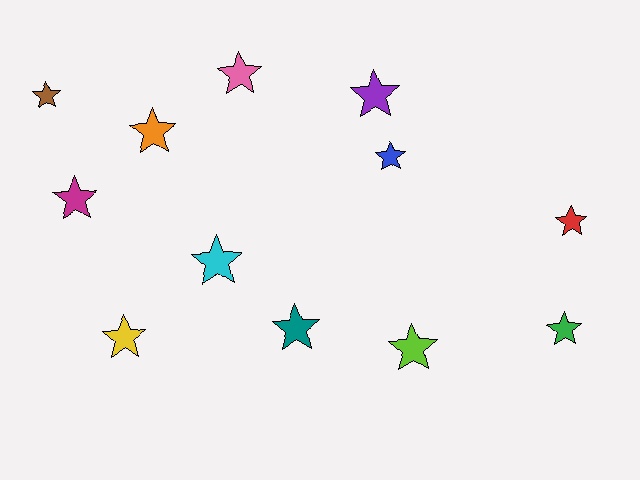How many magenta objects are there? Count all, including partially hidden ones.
There is 1 magenta object.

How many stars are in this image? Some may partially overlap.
There are 12 stars.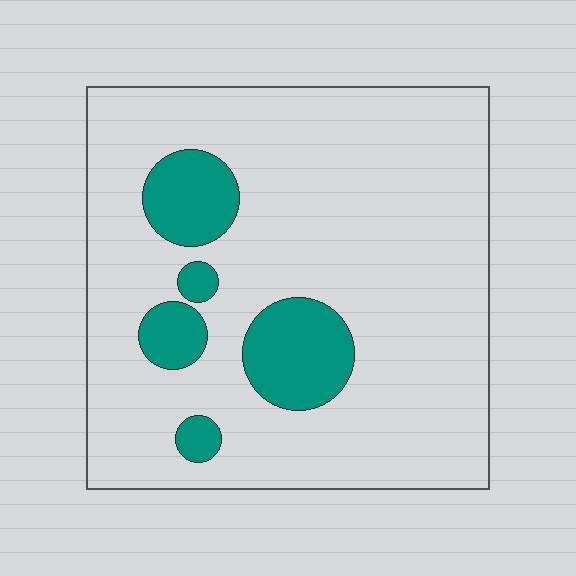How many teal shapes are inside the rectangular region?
5.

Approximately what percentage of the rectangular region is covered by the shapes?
Approximately 15%.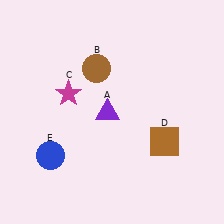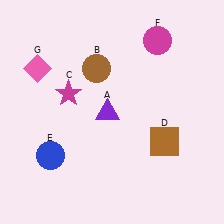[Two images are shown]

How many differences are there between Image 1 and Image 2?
There are 2 differences between the two images.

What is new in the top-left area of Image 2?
A pink diamond (G) was added in the top-left area of Image 2.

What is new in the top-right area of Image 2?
A magenta circle (F) was added in the top-right area of Image 2.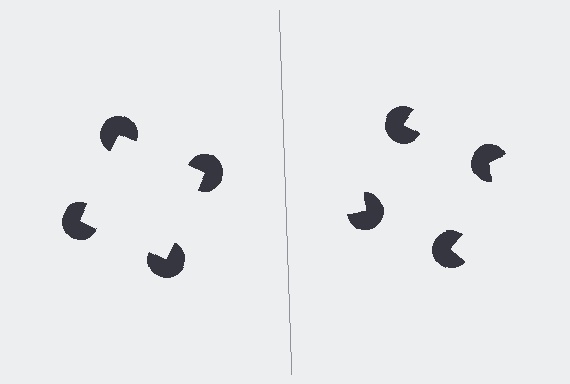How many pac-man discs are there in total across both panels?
8 — 4 on each side.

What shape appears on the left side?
An illusory square.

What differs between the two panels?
The pac-man discs are positioned identically on both sides; only the wedge orientations differ. On the left they align to a square; on the right they are misaligned.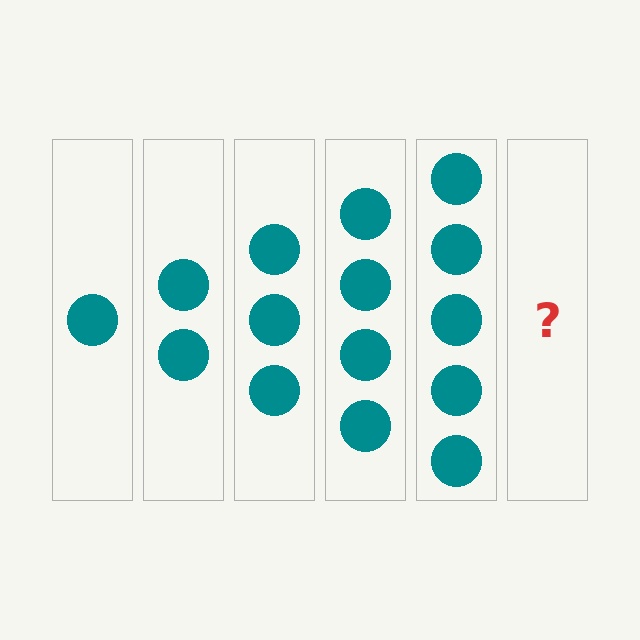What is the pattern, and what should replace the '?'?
The pattern is that each step adds one more circle. The '?' should be 6 circles.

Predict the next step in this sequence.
The next step is 6 circles.